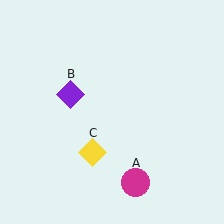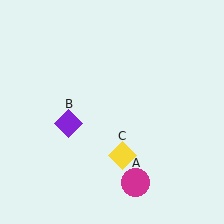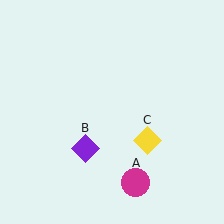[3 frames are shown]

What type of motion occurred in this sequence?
The purple diamond (object B), yellow diamond (object C) rotated counterclockwise around the center of the scene.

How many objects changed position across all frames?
2 objects changed position: purple diamond (object B), yellow diamond (object C).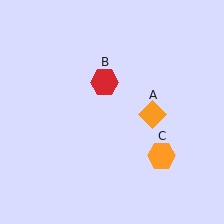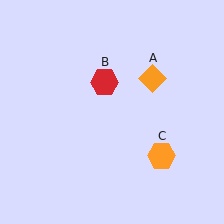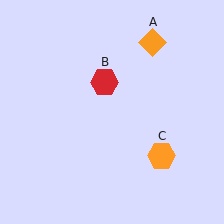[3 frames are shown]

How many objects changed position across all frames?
1 object changed position: orange diamond (object A).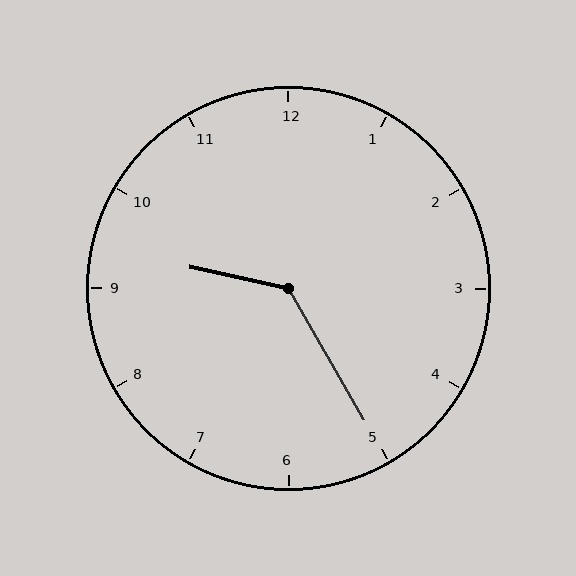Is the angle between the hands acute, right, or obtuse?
It is obtuse.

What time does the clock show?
9:25.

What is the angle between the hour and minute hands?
Approximately 132 degrees.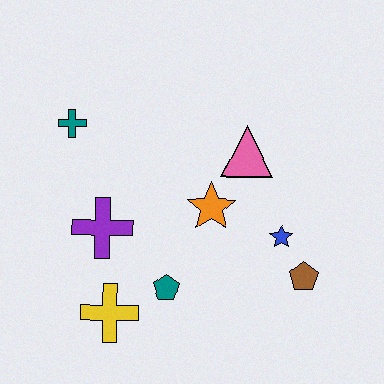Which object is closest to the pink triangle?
The orange star is closest to the pink triangle.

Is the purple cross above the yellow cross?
Yes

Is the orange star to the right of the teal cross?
Yes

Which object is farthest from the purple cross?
The brown pentagon is farthest from the purple cross.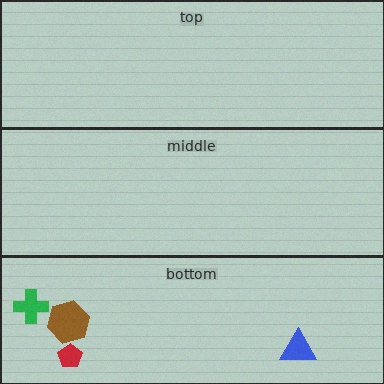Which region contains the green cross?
The bottom region.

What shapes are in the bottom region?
The brown hexagon, the red pentagon, the green cross, the blue triangle.